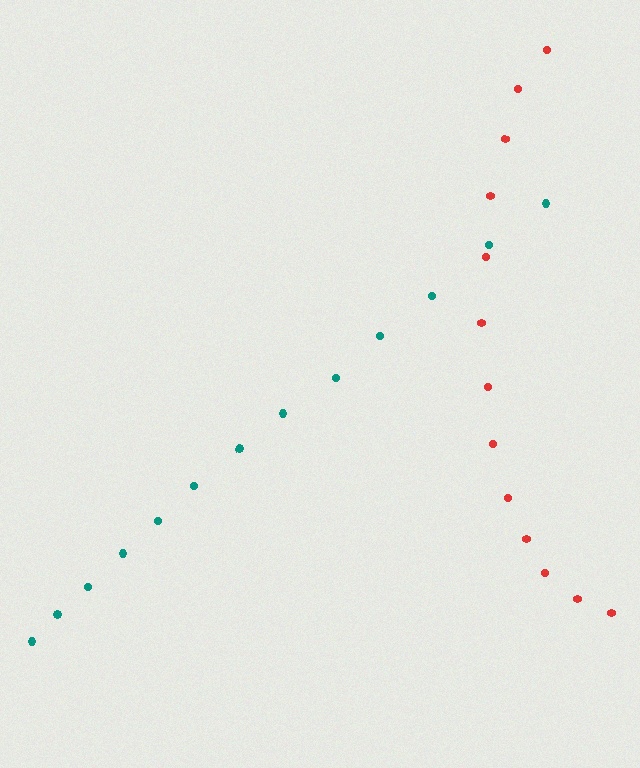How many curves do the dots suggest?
There are 2 distinct paths.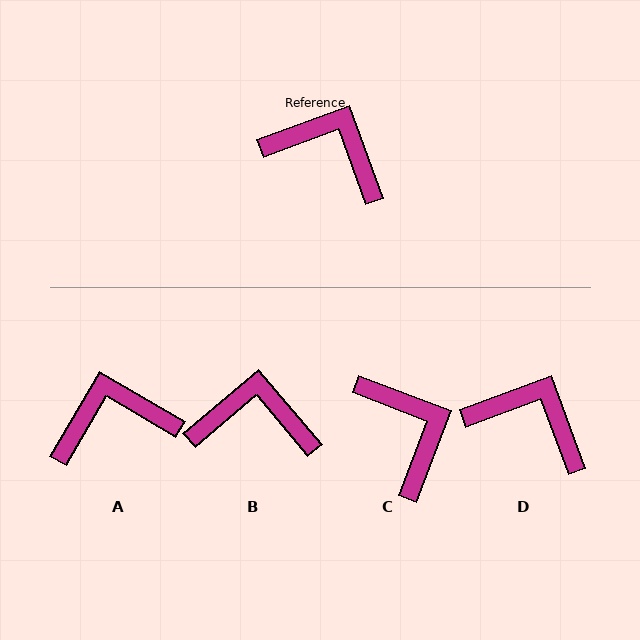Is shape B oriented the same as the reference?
No, it is off by about 20 degrees.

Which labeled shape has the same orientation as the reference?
D.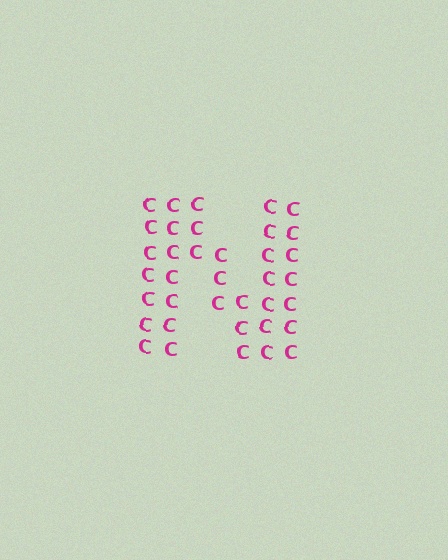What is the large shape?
The large shape is the letter N.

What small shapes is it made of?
It is made of small letter C's.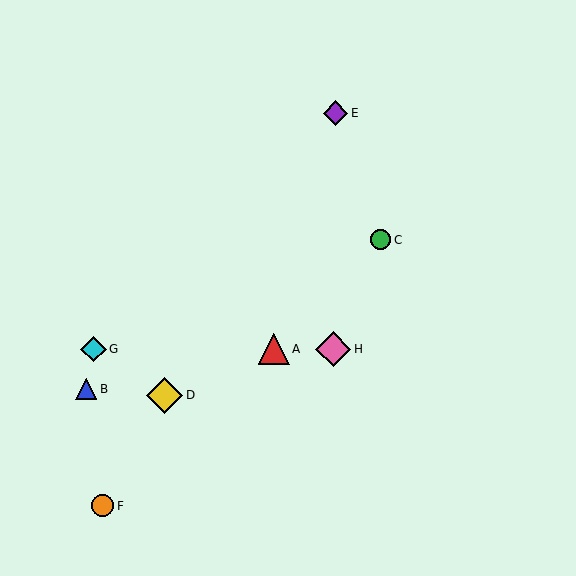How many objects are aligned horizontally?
3 objects (A, G, H) are aligned horizontally.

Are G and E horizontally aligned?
No, G is at y≈349 and E is at y≈113.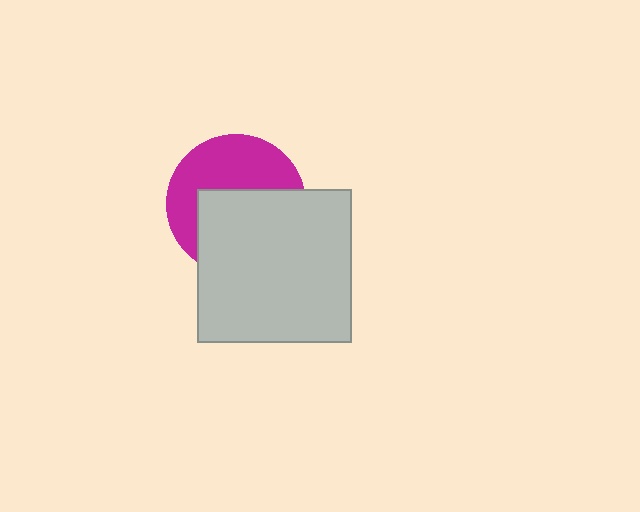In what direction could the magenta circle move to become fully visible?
The magenta circle could move up. That would shift it out from behind the light gray square entirely.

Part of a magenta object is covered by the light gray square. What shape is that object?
It is a circle.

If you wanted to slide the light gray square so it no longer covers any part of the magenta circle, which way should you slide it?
Slide it down — that is the most direct way to separate the two shapes.